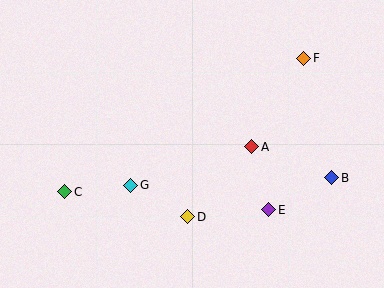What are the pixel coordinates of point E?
Point E is at (269, 210).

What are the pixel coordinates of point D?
Point D is at (188, 217).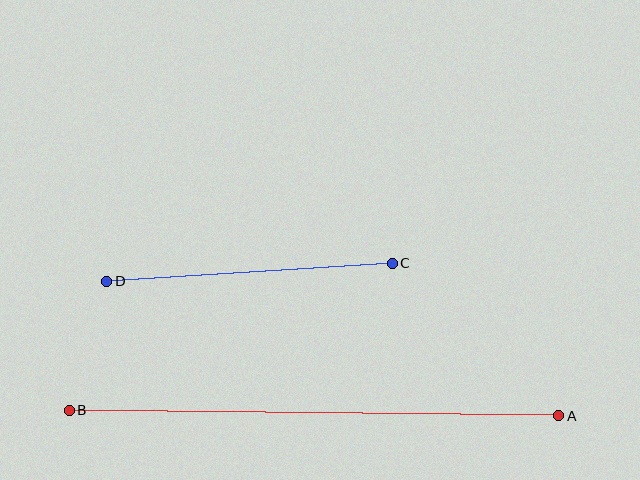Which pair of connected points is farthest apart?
Points A and B are farthest apart.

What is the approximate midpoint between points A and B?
The midpoint is at approximately (314, 413) pixels.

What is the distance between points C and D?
The distance is approximately 286 pixels.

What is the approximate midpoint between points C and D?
The midpoint is at approximately (249, 272) pixels.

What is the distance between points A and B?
The distance is approximately 490 pixels.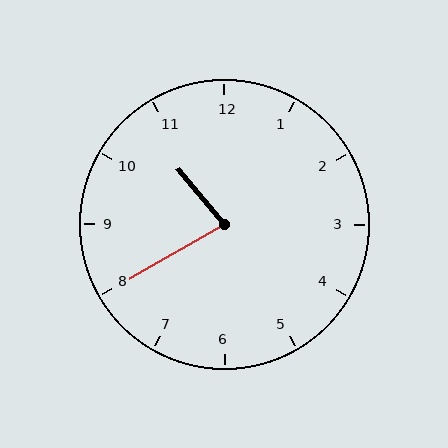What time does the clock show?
10:40.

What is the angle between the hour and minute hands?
Approximately 80 degrees.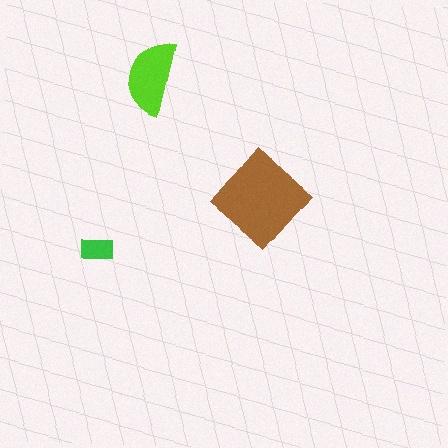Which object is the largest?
The brown diamond.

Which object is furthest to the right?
The brown diamond is rightmost.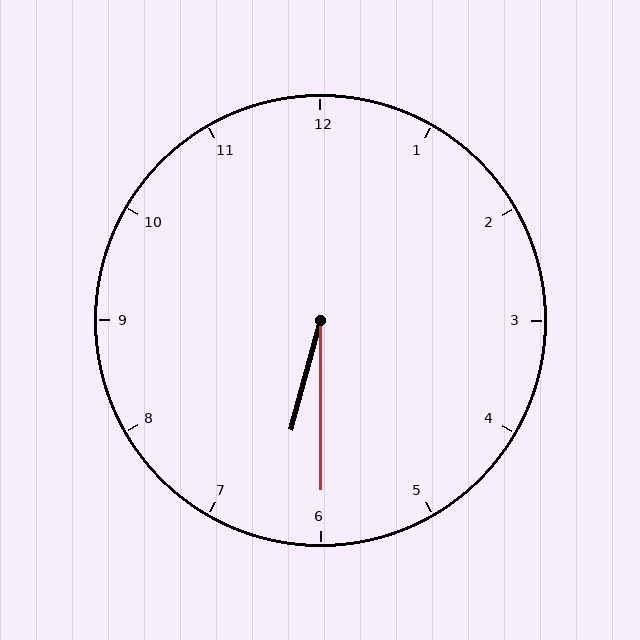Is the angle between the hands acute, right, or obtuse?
It is acute.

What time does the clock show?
6:30.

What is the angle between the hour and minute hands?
Approximately 15 degrees.